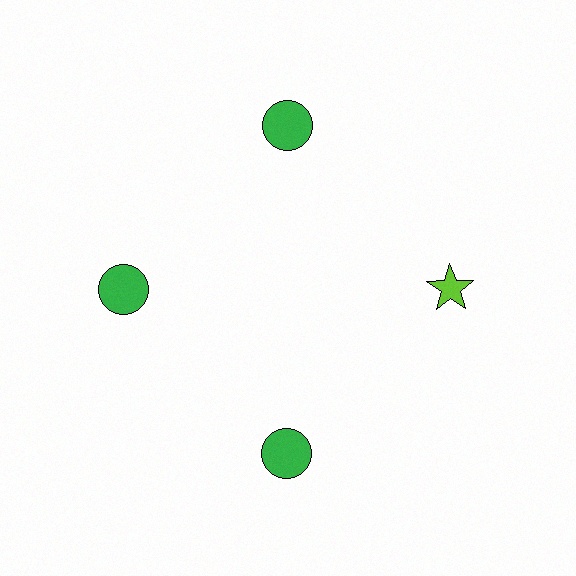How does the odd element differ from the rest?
It differs in both color (lime instead of green) and shape (star instead of circle).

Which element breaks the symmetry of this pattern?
The lime star at roughly the 3 o'clock position breaks the symmetry. All other shapes are green circles.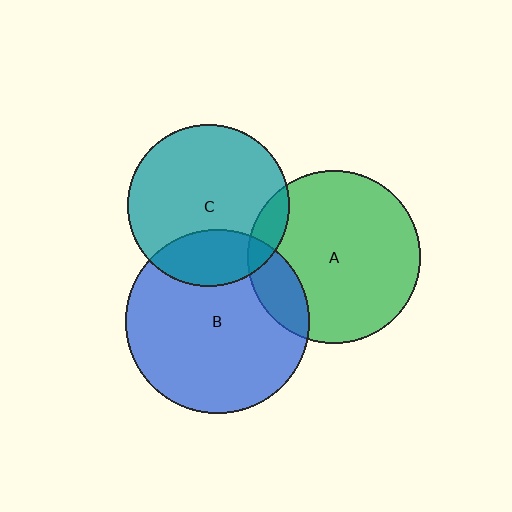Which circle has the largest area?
Circle B (blue).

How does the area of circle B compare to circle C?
Approximately 1.3 times.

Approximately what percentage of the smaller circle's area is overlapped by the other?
Approximately 10%.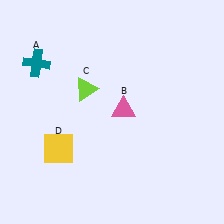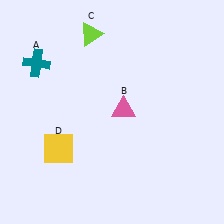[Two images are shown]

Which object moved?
The lime triangle (C) moved up.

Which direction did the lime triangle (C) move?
The lime triangle (C) moved up.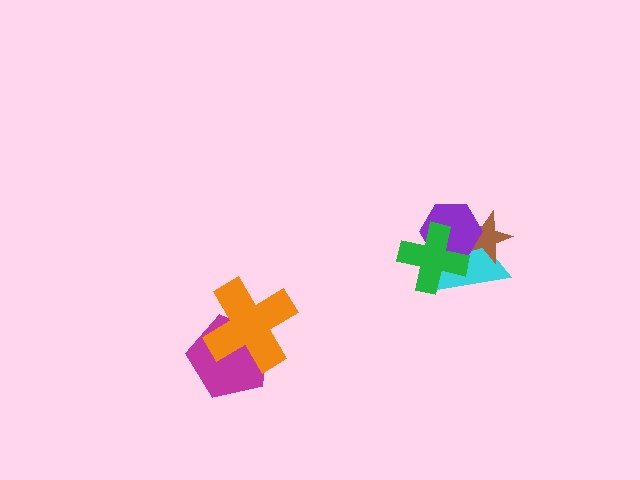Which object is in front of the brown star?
The purple hexagon is in front of the brown star.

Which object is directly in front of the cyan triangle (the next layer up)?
The brown star is directly in front of the cyan triangle.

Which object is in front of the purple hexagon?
The green cross is in front of the purple hexagon.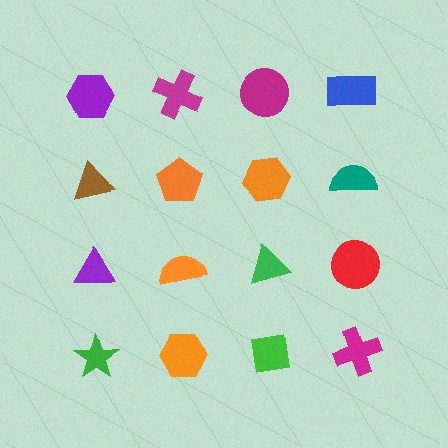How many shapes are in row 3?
4 shapes.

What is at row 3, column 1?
A purple triangle.